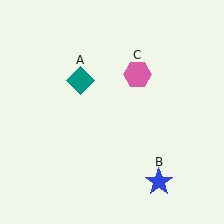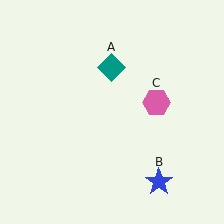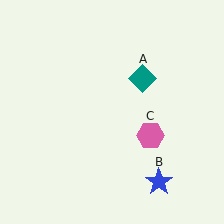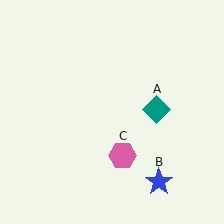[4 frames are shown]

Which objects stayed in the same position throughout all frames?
Blue star (object B) remained stationary.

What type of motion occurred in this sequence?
The teal diamond (object A), pink hexagon (object C) rotated clockwise around the center of the scene.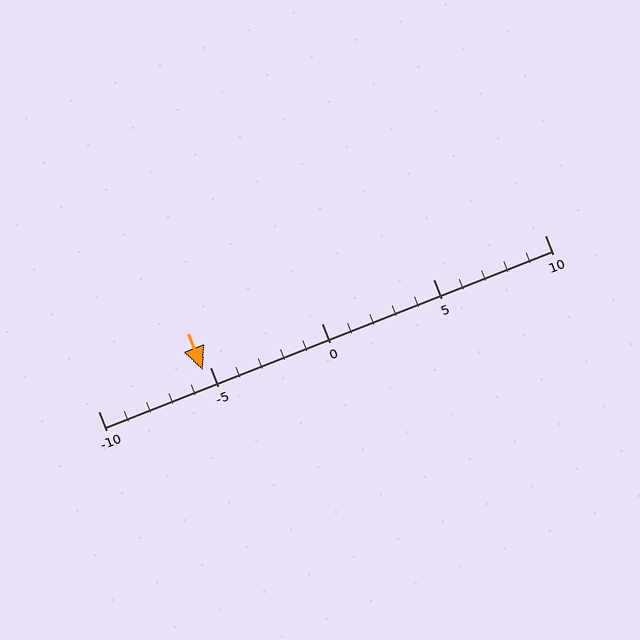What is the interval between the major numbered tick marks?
The major tick marks are spaced 5 units apart.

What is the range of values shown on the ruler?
The ruler shows values from -10 to 10.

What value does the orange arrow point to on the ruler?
The orange arrow points to approximately -5.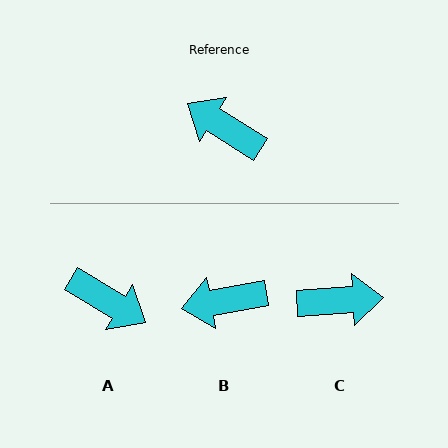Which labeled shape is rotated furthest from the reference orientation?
A, about 179 degrees away.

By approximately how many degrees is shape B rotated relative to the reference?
Approximately 42 degrees counter-clockwise.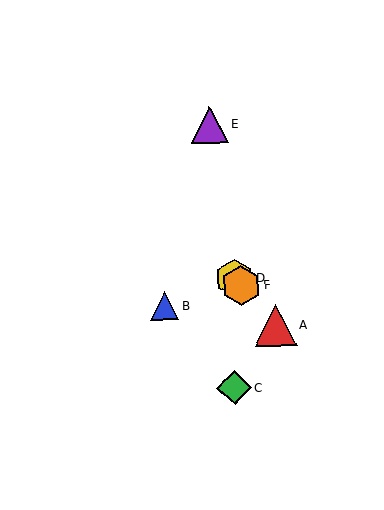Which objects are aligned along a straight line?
Objects A, D, F are aligned along a straight line.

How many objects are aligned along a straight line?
3 objects (A, D, F) are aligned along a straight line.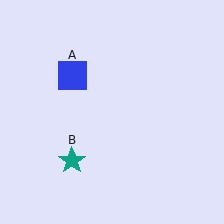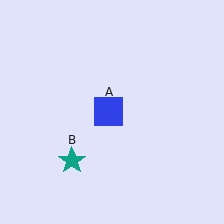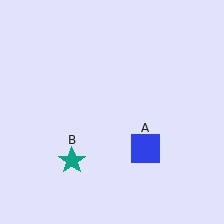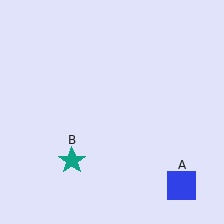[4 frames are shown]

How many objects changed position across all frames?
1 object changed position: blue square (object A).